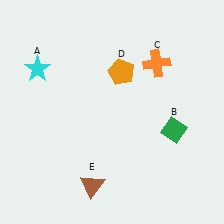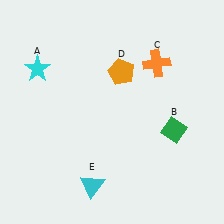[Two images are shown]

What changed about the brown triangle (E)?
In Image 1, E is brown. In Image 2, it changed to cyan.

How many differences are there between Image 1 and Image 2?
There is 1 difference between the two images.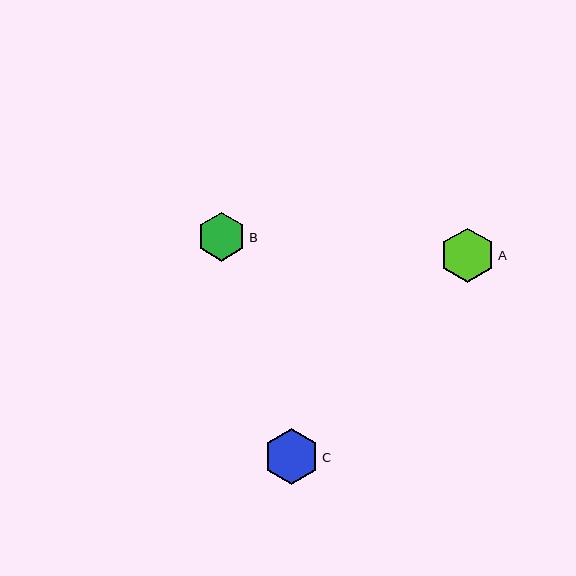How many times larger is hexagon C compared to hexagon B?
Hexagon C is approximately 1.1 times the size of hexagon B.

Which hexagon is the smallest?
Hexagon B is the smallest with a size of approximately 49 pixels.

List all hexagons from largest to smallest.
From largest to smallest: C, A, B.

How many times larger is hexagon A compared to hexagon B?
Hexagon A is approximately 1.1 times the size of hexagon B.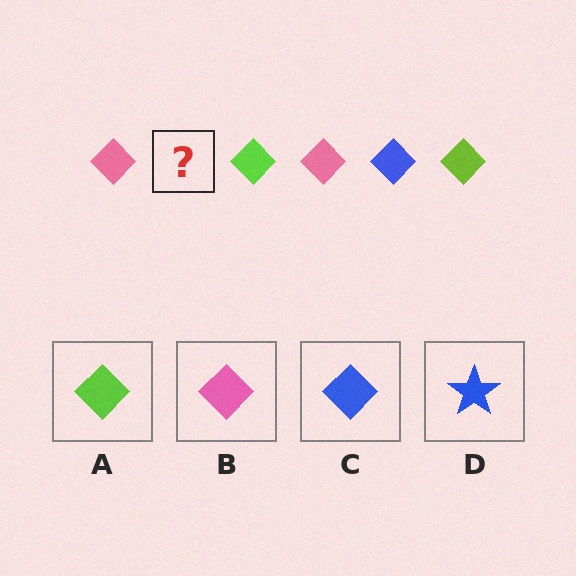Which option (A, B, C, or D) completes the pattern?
C.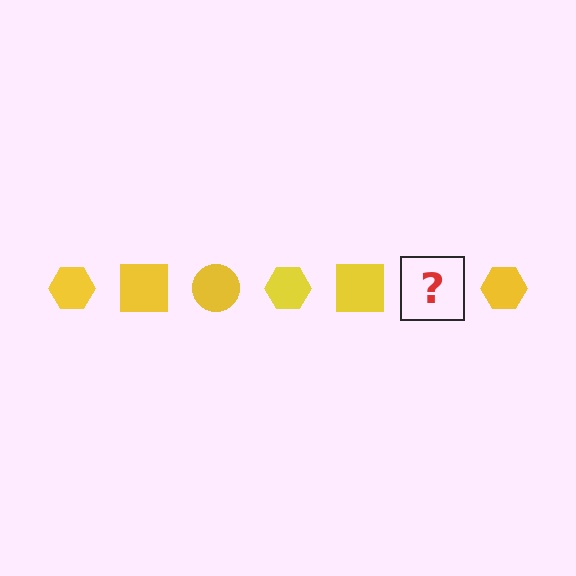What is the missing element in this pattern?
The missing element is a yellow circle.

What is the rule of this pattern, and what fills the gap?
The rule is that the pattern cycles through hexagon, square, circle shapes in yellow. The gap should be filled with a yellow circle.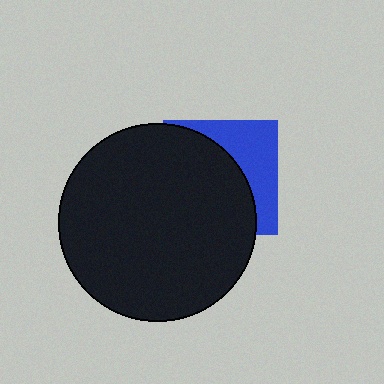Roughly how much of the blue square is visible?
A small part of it is visible (roughly 37%).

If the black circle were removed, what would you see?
You would see the complete blue square.